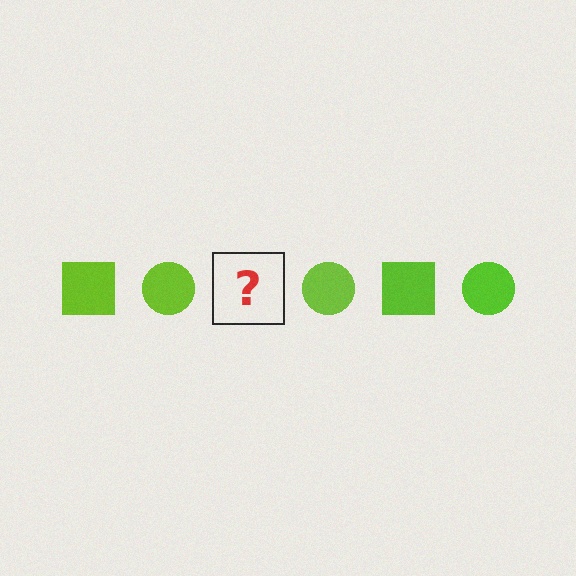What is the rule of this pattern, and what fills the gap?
The rule is that the pattern cycles through square, circle shapes in lime. The gap should be filled with a lime square.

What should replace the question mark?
The question mark should be replaced with a lime square.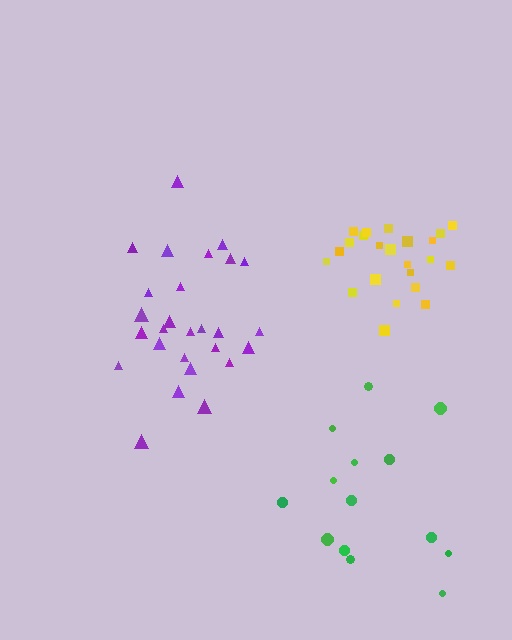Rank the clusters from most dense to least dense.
yellow, purple, green.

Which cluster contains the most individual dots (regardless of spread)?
Purple (27).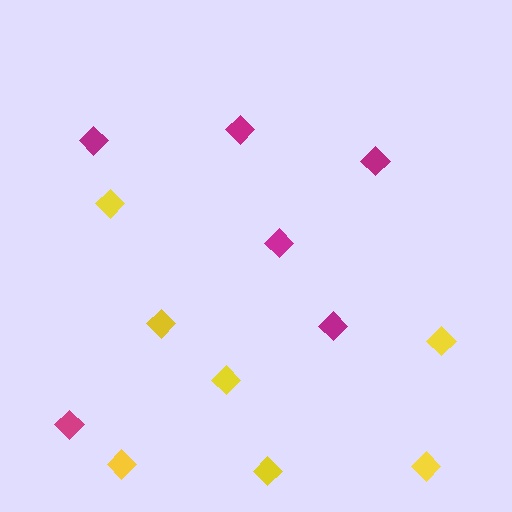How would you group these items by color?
There are 2 groups: one group of magenta diamonds (6) and one group of yellow diamonds (7).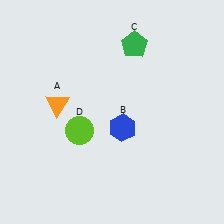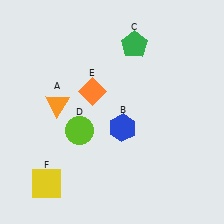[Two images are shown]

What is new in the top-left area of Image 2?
An orange diamond (E) was added in the top-left area of Image 2.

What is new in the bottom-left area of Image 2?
A yellow square (F) was added in the bottom-left area of Image 2.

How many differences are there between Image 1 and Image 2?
There are 2 differences between the two images.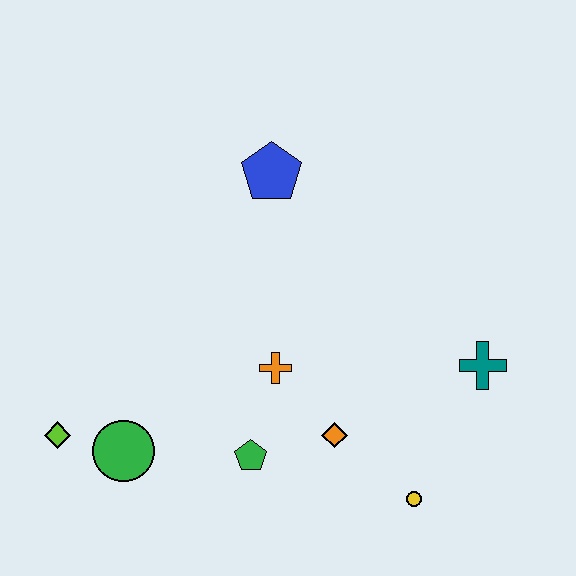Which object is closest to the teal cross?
The yellow circle is closest to the teal cross.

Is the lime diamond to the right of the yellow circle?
No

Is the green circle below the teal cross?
Yes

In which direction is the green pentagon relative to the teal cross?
The green pentagon is to the left of the teal cross.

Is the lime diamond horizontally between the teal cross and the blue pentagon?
No